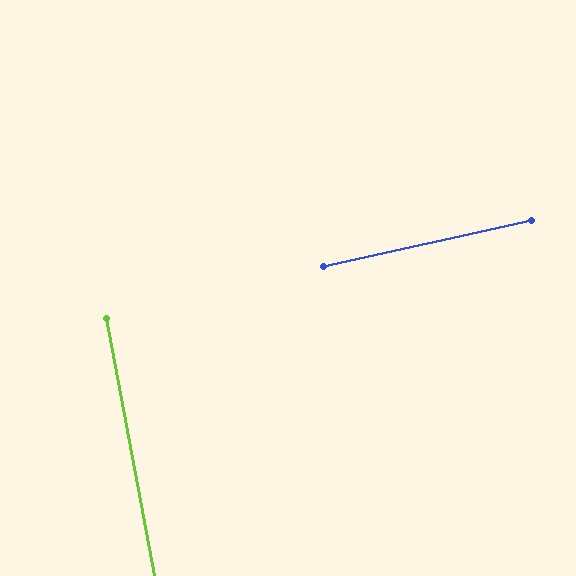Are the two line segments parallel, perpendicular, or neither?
Perpendicular — they meet at approximately 88°.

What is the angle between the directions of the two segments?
Approximately 88 degrees.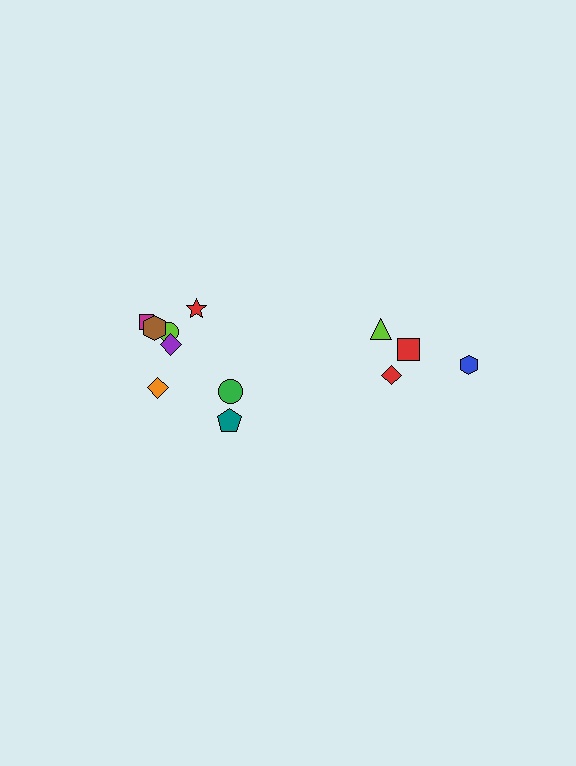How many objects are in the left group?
There are 8 objects.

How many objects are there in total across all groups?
There are 12 objects.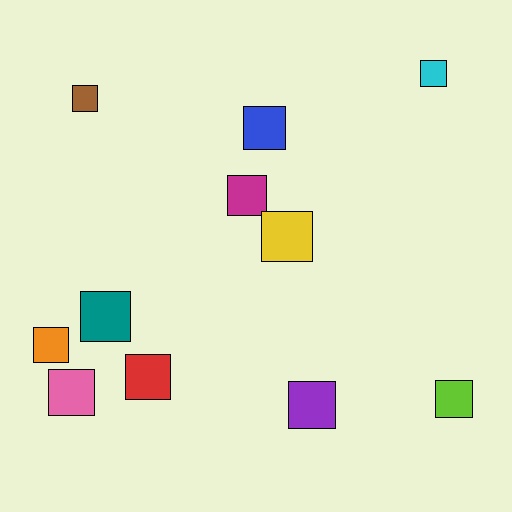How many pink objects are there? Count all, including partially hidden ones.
There is 1 pink object.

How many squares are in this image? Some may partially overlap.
There are 11 squares.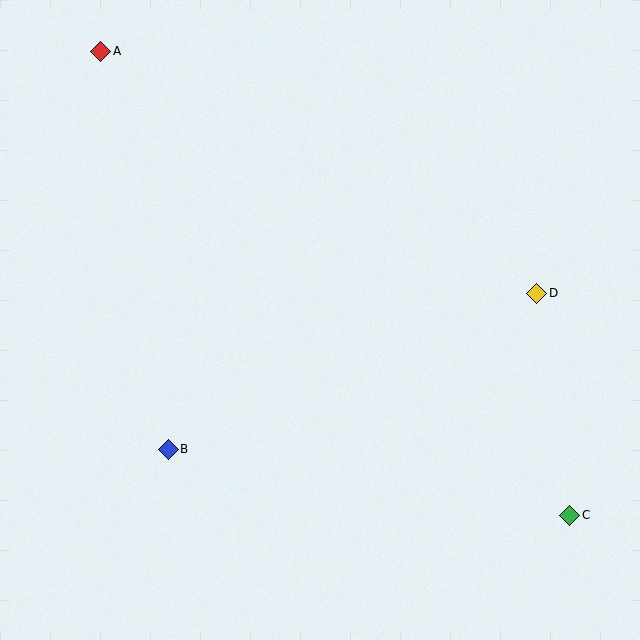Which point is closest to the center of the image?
Point B at (168, 449) is closest to the center.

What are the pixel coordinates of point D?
Point D is at (537, 293).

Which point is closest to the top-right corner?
Point D is closest to the top-right corner.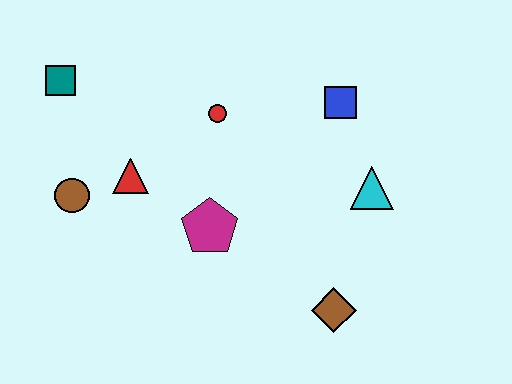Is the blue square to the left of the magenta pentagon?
No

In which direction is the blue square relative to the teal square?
The blue square is to the right of the teal square.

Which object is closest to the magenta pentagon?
The red triangle is closest to the magenta pentagon.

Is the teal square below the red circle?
No